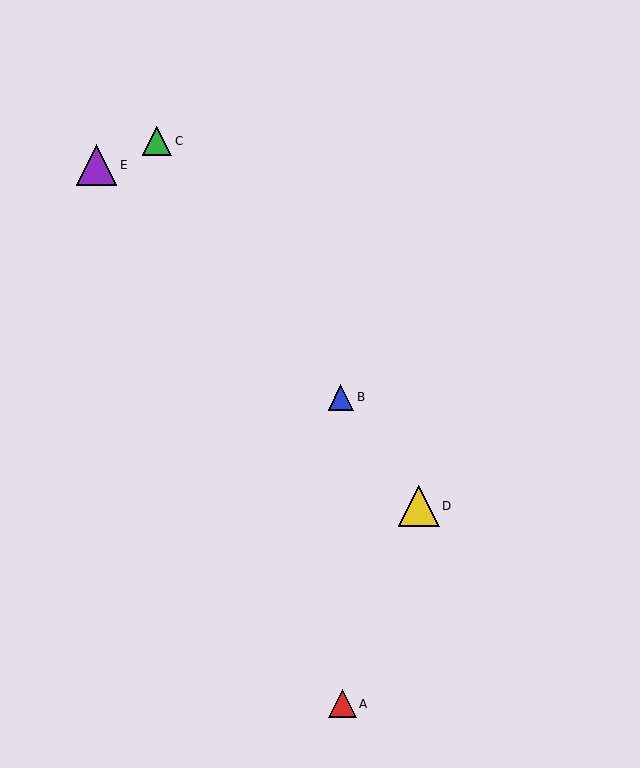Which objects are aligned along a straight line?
Objects B, C, D are aligned along a straight line.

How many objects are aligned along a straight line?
3 objects (B, C, D) are aligned along a straight line.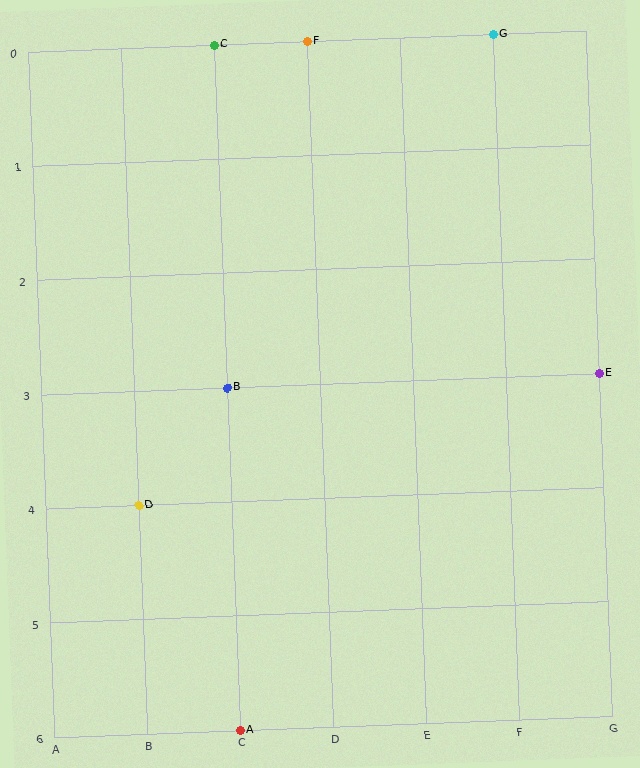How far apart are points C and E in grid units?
Points C and E are 4 columns and 3 rows apart (about 5.0 grid units diagonally).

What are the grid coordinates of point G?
Point G is at grid coordinates (F, 0).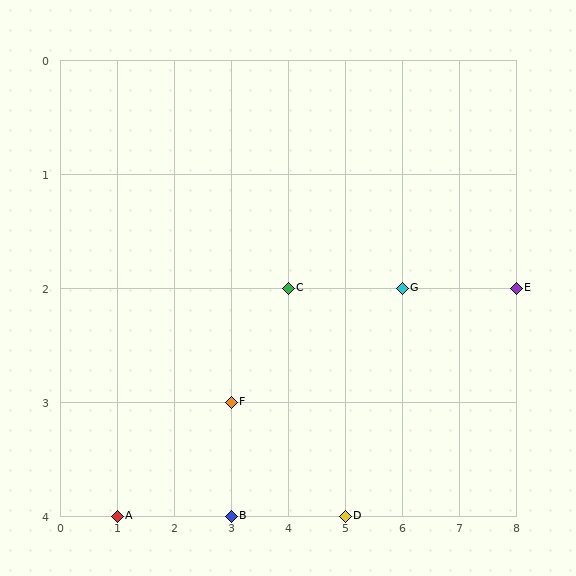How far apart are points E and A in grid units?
Points E and A are 7 columns and 2 rows apart (about 7.3 grid units diagonally).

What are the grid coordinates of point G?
Point G is at grid coordinates (6, 2).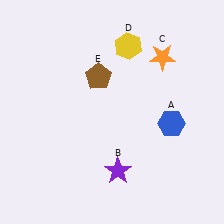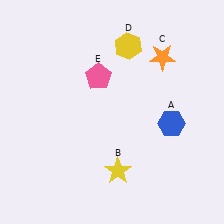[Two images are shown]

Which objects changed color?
B changed from purple to yellow. E changed from brown to pink.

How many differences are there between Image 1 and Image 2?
There are 2 differences between the two images.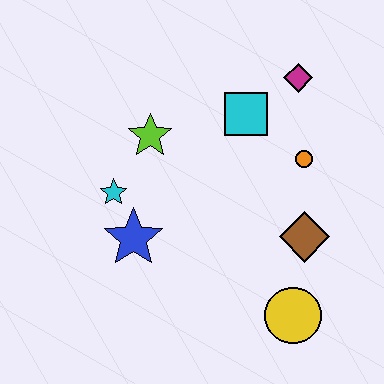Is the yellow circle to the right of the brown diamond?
No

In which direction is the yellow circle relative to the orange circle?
The yellow circle is below the orange circle.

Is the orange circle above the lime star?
No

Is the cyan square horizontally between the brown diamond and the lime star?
Yes